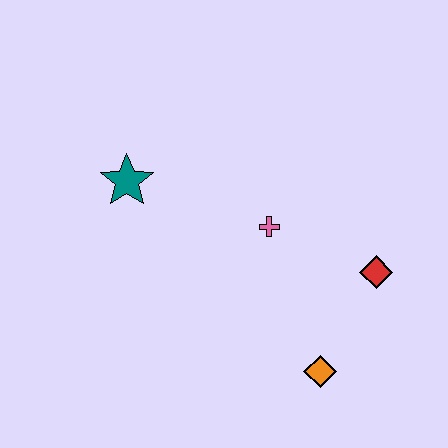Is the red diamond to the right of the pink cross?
Yes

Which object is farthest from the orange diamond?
The teal star is farthest from the orange diamond.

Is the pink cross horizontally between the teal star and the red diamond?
Yes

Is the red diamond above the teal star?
No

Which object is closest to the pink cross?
The red diamond is closest to the pink cross.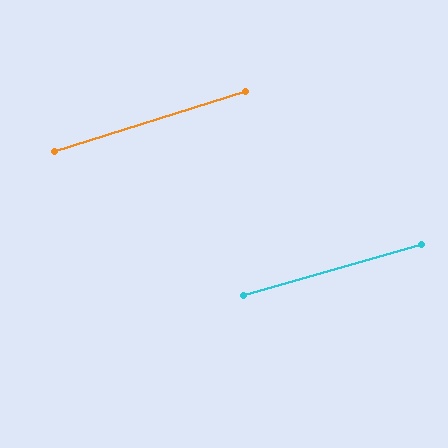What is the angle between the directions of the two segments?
Approximately 2 degrees.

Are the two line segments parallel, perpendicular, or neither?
Parallel — their directions differ by only 1.5°.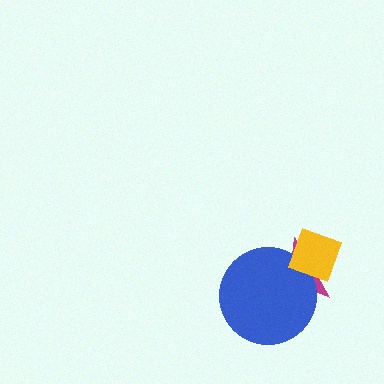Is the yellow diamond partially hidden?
No, no other shape covers it.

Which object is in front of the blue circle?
The yellow diamond is in front of the blue circle.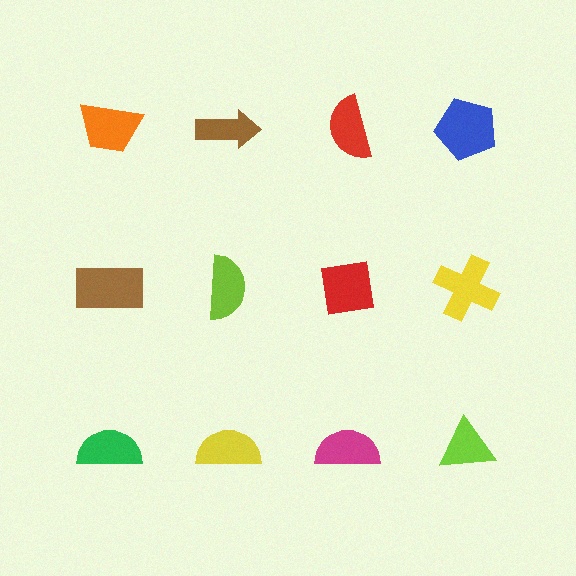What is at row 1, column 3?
A red semicircle.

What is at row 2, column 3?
A red square.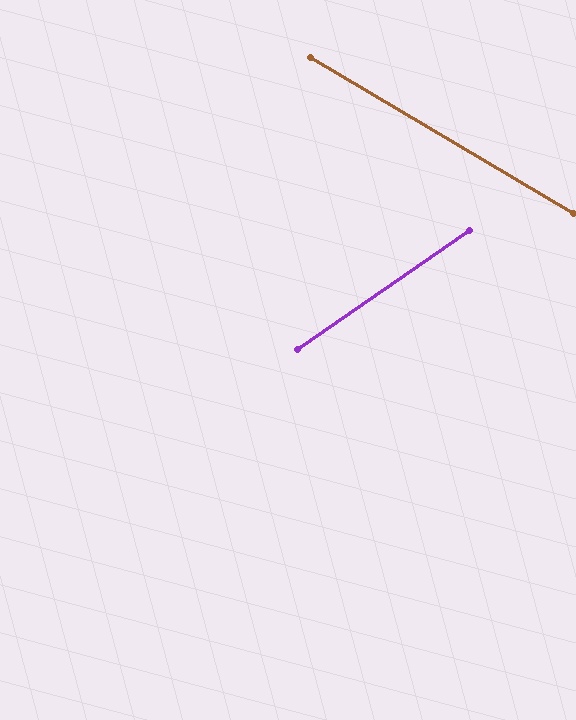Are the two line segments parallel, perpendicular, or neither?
Neither parallel nor perpendicular — they differ by about 66°.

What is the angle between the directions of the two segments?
Approximately 66 degrees.